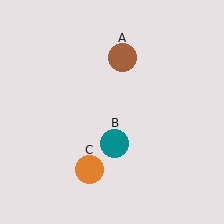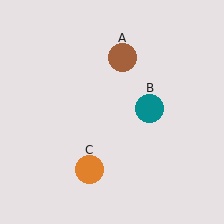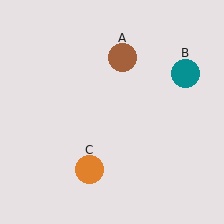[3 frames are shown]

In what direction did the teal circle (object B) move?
The teal circle (object B) moved up and to the right.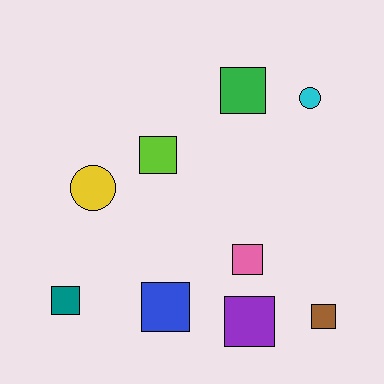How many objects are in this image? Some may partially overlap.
There are 9 objects.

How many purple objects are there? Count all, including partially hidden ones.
There is 1 purple object.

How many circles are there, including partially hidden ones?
There are 2 circles.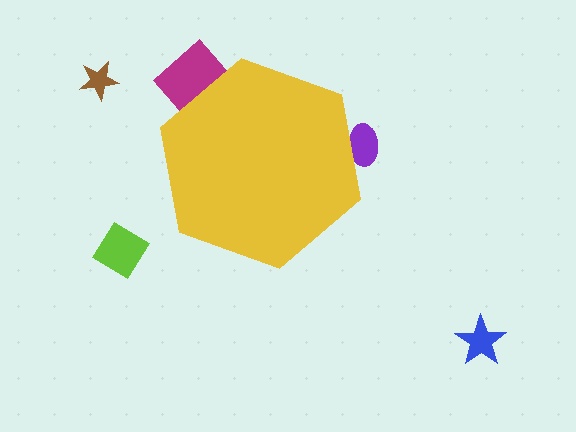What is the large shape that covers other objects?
A yellow hexagon.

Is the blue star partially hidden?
No, the blue star is fully visible.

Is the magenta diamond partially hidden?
Yes, the magenta diamond is partially hidden behind the yellow hexagon.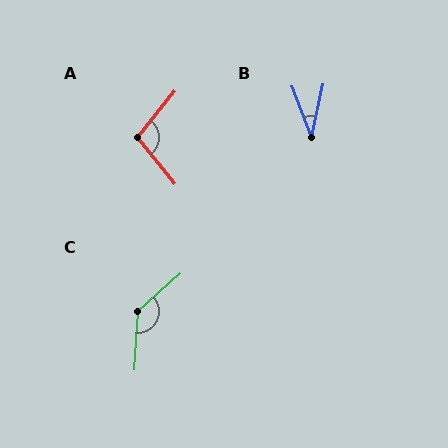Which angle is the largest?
C, at approximately 135 degrees.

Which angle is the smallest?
B, at approximately 33 degrees.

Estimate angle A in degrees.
Approximately 102 degrees.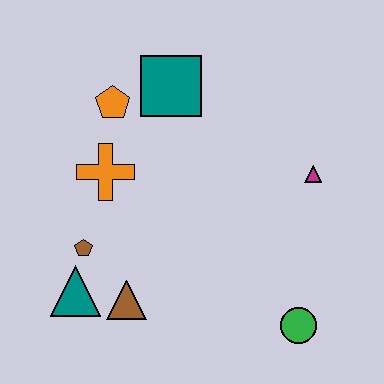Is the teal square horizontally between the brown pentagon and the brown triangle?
No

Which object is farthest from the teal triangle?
The magenta triangle is farthest from the teal triangle.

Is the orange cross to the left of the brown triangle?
Yes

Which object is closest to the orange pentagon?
The teal square is closest to the orange pentagon.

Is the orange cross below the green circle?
No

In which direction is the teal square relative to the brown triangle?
The teal square is above the brown triangle.